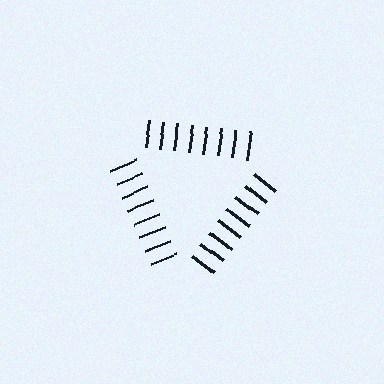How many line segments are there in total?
24 — 8 along each of the 3 edges.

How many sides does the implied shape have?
3 sides — the line-ends trace a triangle.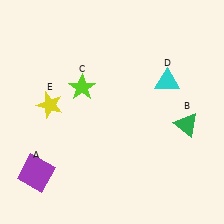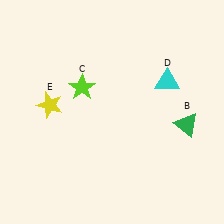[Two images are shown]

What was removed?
The purple square (A) was removed in Image 2.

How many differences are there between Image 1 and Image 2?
There is 1 difference between the two images.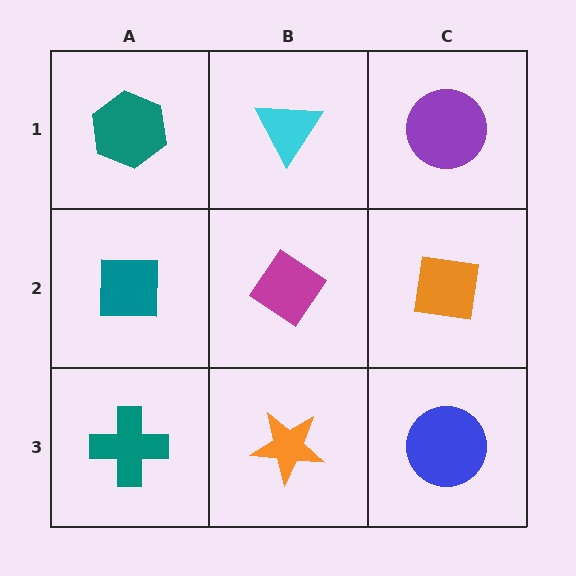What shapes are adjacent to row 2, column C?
A purple circle (row 1, column C), a blue circle (row 3, column C), a magenta diamond (row 2, column B).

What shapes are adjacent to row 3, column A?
A teal square (row 2, column A), an orange star (row 3, column B).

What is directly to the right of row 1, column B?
A purple circle.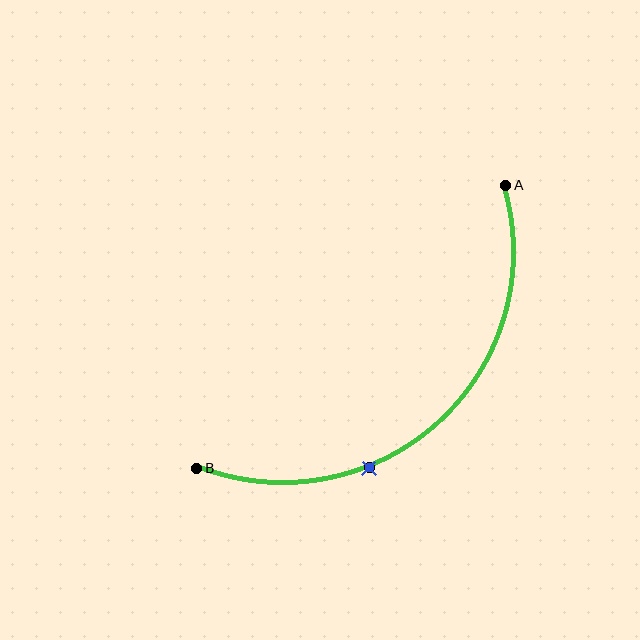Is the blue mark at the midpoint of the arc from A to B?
No. The blue mark lies on the arc but is closer to endpoint B. The arc midpoint would be at the point on the curve equidistant along the arc from both A and B.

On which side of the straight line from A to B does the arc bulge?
The arc bulges below and to the right of the straight line connecting A and B.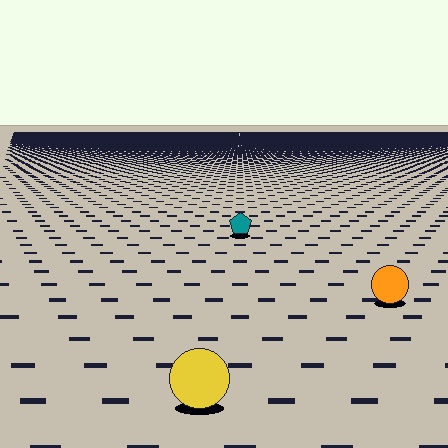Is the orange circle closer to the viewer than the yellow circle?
No. The yellow circle is closer — you can tell from the texture gradient: the ground texture is coarser near it.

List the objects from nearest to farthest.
From nearest to farthest: the yellow circle, the orange circle, the teal pentagon.